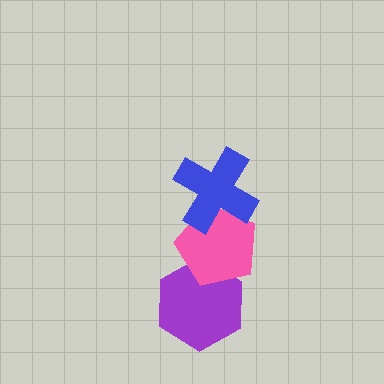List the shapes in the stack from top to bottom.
From top to bottom: the blue cross, the pink pentagon, the purple hexagon.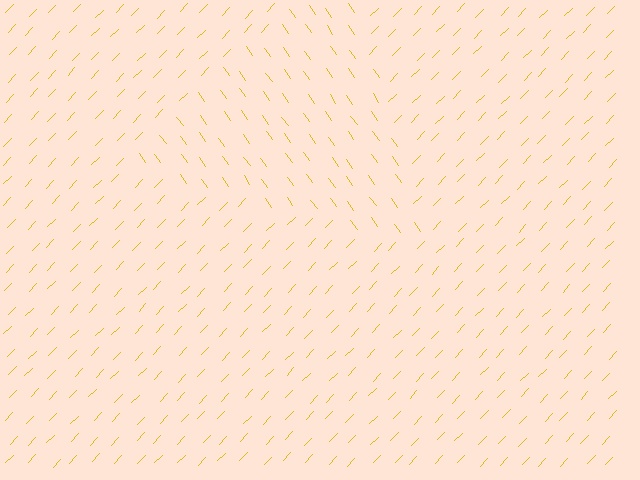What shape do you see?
I see a triangle.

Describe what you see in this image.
The image is filled with small yellow line segments. A triangle region in the image has lines oriented differently from the surrounding lines, creating a visible texture boundary.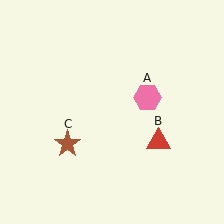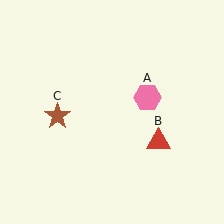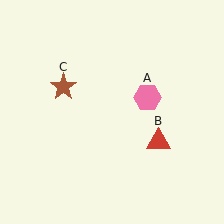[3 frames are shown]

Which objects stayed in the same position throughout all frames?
Pink hexagon (object A) and red triangle (object B) remained stationary.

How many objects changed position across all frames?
1 object changed position: brown star (object C).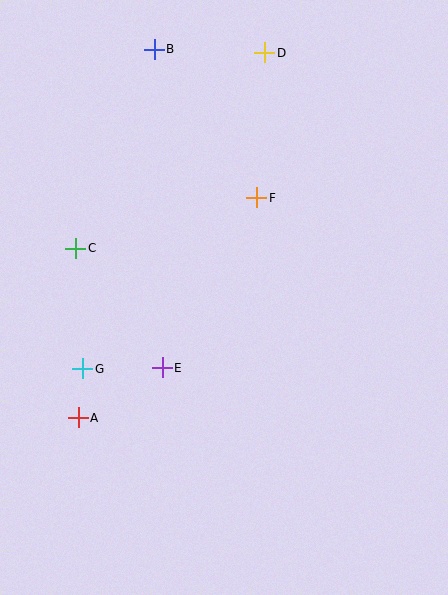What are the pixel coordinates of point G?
Point G is at (83, 369).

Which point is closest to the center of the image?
Point E at (162, 368) is closest to the center.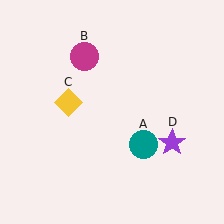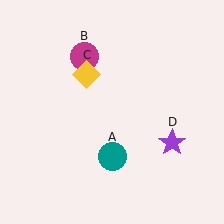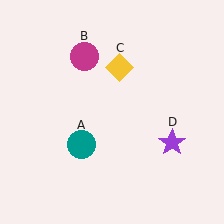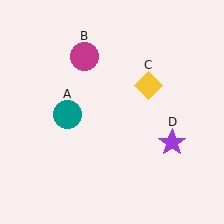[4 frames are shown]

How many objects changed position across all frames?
2 objects changed position: teal circle (object A), yellow diamond (object C).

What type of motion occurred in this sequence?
The teal circle (object A), yellow diamond (object C) rotated clockwise around the center of the scene.